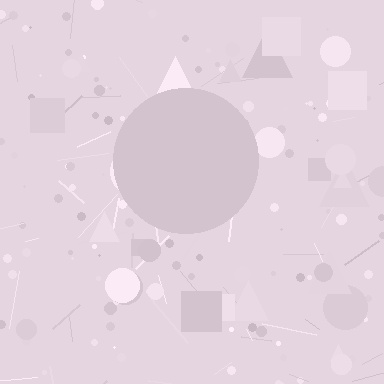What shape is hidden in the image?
A circle is hidden in the image.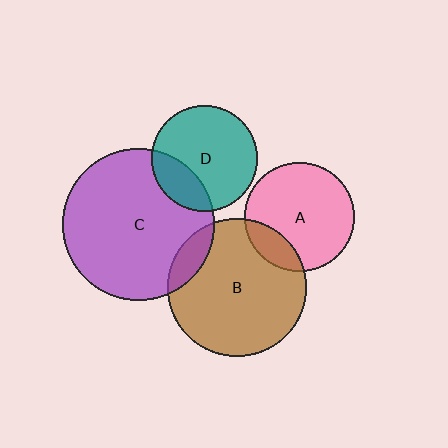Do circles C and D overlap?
Yes.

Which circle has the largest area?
Circle C (purple).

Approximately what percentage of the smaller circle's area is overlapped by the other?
Approximately 25%.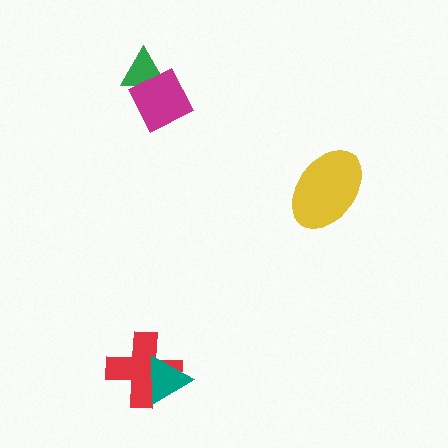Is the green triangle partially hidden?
Yes, it is partially covered by another shape.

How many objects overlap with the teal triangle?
1 object overlaps with the teal triangle.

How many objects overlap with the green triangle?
1 object overlaps with the green triangle.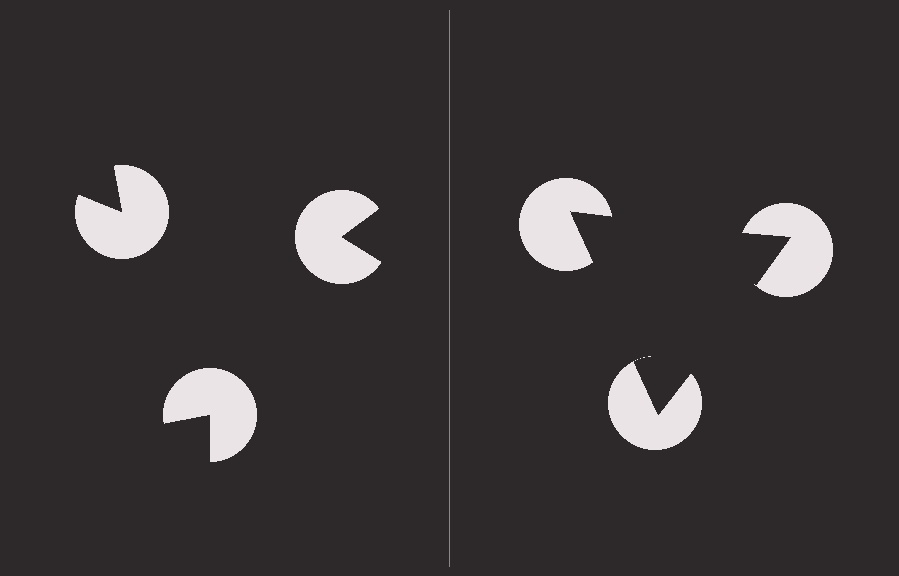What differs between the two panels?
The pac-man discs are positioned identically on both sides; only the wedge orientations differ. On the right they align to a triangle; on the left they are misaligned.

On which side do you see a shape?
An illusory triangle appears on the right side. On the left side the wedge cuts are rotated, so no coherent shape forms.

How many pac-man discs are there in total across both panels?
6 — 3 on each side.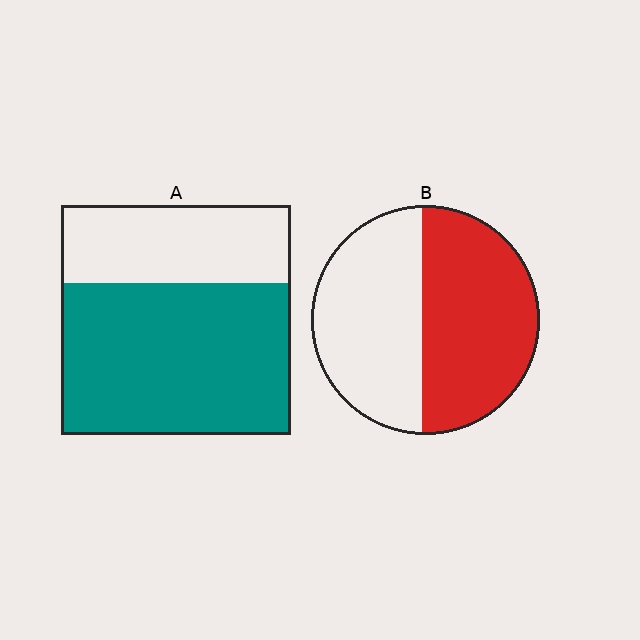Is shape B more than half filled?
Roughly half.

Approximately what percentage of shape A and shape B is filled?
A is approximately 65% and B is approximately 50%.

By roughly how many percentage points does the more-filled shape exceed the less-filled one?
By roughly 15 percentage points (A over B).